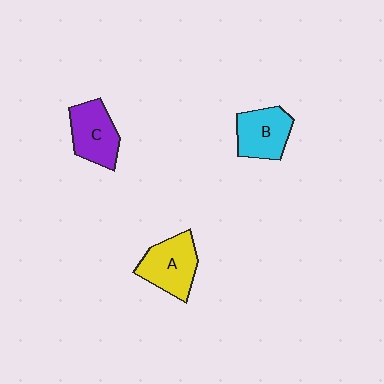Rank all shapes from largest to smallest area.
From largest to smallest: A (yellow), C (purple), B (cyan).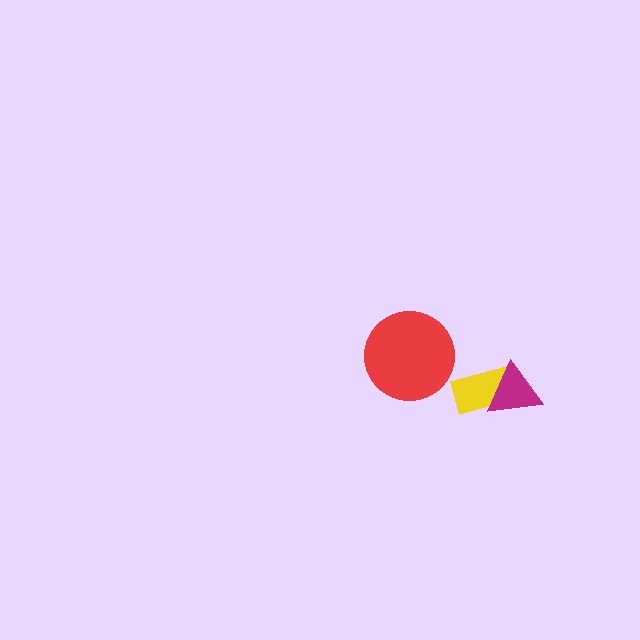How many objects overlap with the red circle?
0 objects overlap with the red circle.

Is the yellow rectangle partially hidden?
Yes, it is partially covered by another shape.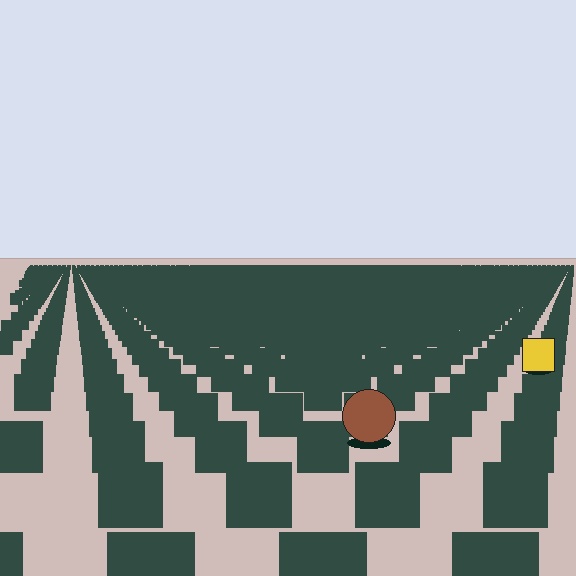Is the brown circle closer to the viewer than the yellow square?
Yes. The brown circle is closer — you can tell from the texture gradient: the ground texture is coarser near it.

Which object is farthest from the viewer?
The yellow square is farthest from the viewer. It appears smaller and the ground texture around it is denser.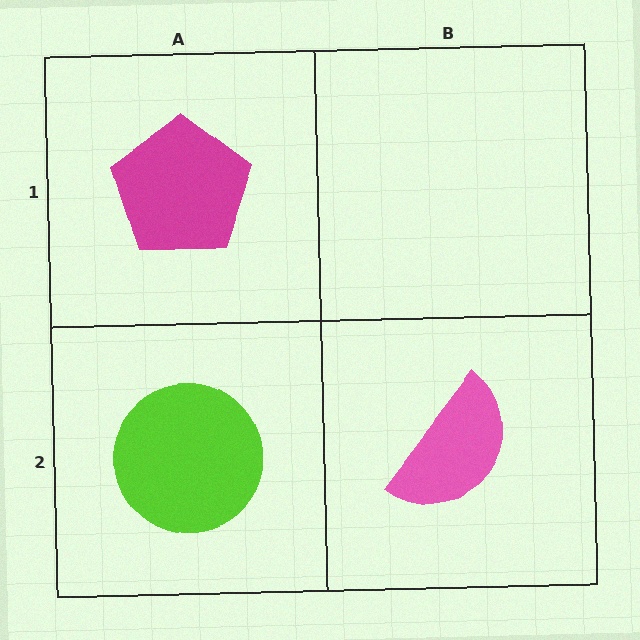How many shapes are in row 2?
2 shapes.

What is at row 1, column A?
A magenta pentagon.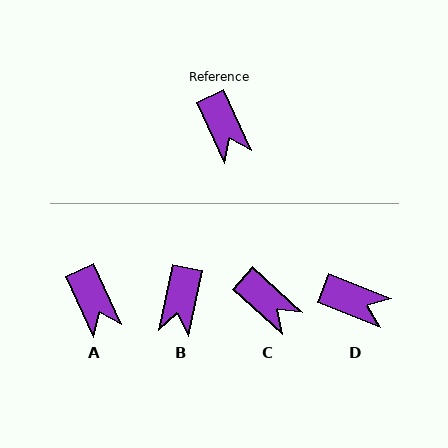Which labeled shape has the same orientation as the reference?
A.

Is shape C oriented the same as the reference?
No, it is off by about 23 degrees.